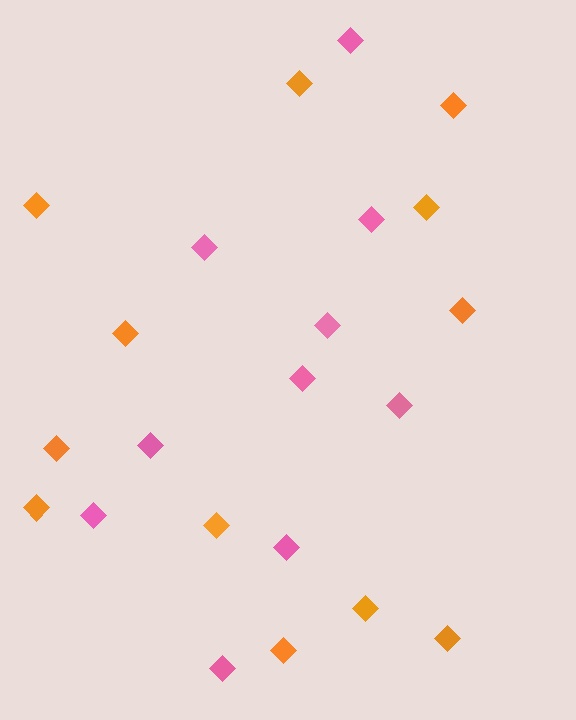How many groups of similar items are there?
There are 2 groups: one group of pink diamonds (10) and one group of orange diamonds (12).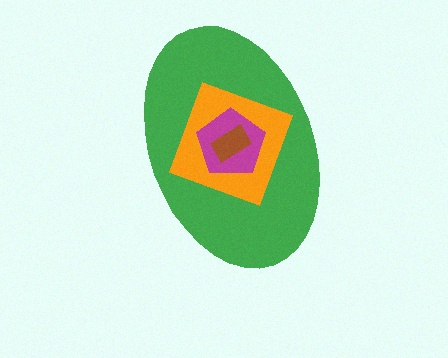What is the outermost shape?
The green ellipse.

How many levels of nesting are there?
4.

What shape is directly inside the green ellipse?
The orange square.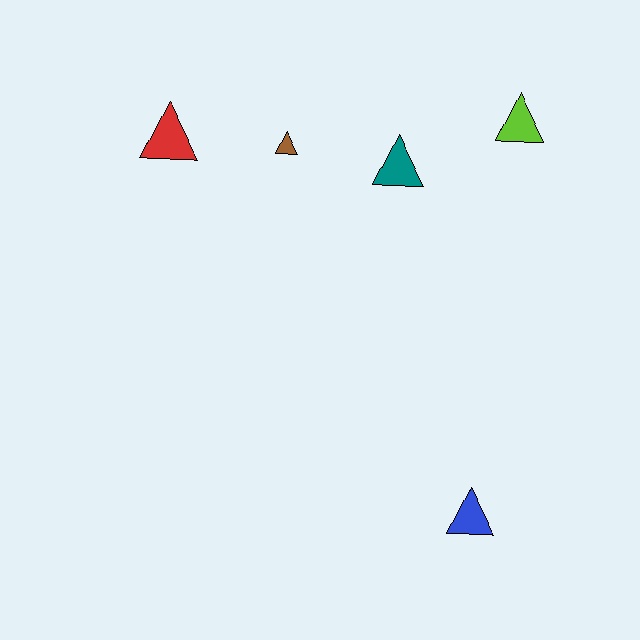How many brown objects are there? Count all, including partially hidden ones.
There is 1 brown object.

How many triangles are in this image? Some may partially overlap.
There are 5 triangles.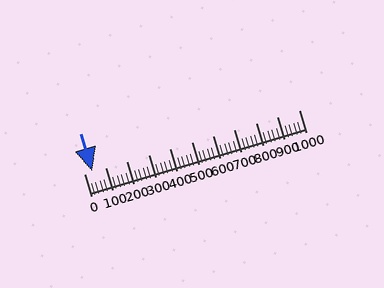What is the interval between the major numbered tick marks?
The major tick marks are spaced 100 units apart.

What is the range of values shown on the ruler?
The ruler shows values from 0 to 1000.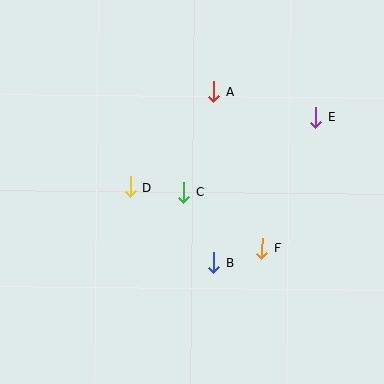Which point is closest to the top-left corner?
Point D is closest to the top-left corner.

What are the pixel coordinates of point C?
Point C is at (184, 192).